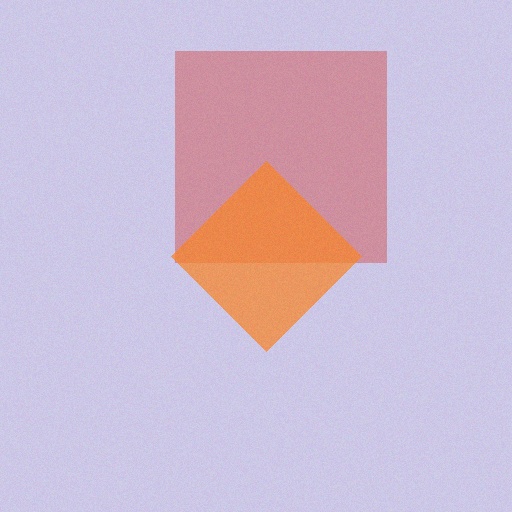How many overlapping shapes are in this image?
There are 2 overlapping shapes in the image.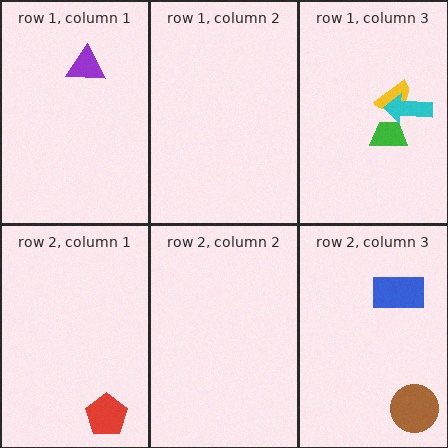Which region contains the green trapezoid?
The row 1, column 3 region.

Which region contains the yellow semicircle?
The row 1, column 3 region.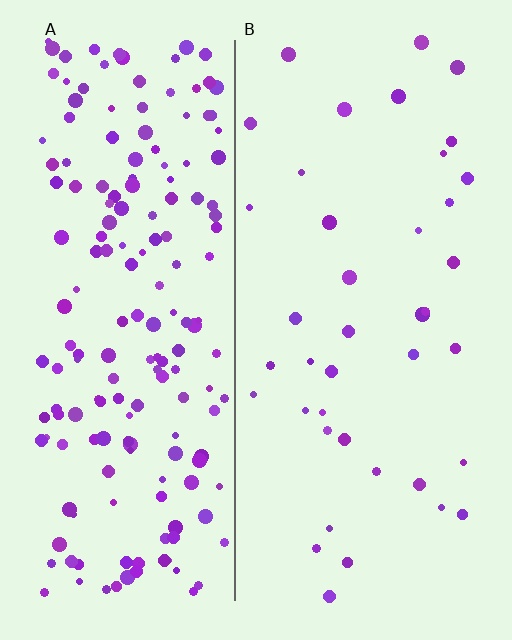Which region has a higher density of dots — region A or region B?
A (the left).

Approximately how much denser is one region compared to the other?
Approximately 4.5× — region A over region B.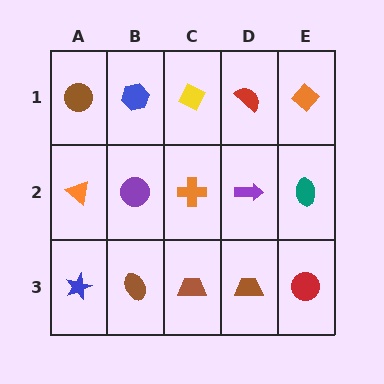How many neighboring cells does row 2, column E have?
3.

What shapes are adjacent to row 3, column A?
An orange triangle (row 2, column A), a brown ellipse (row 3, column B).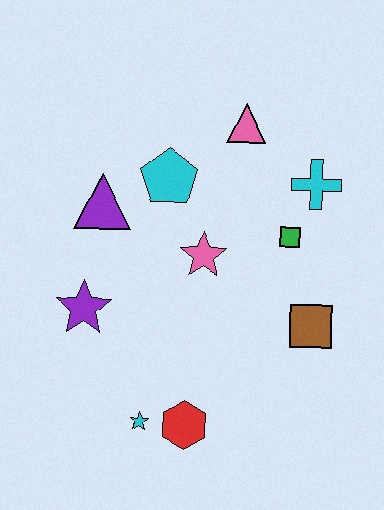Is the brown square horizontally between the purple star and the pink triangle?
No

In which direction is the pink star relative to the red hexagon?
The pink star is above the red hexagon.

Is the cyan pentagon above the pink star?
Yes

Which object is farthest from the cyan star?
The pink triangle is farthest from the cyan star.